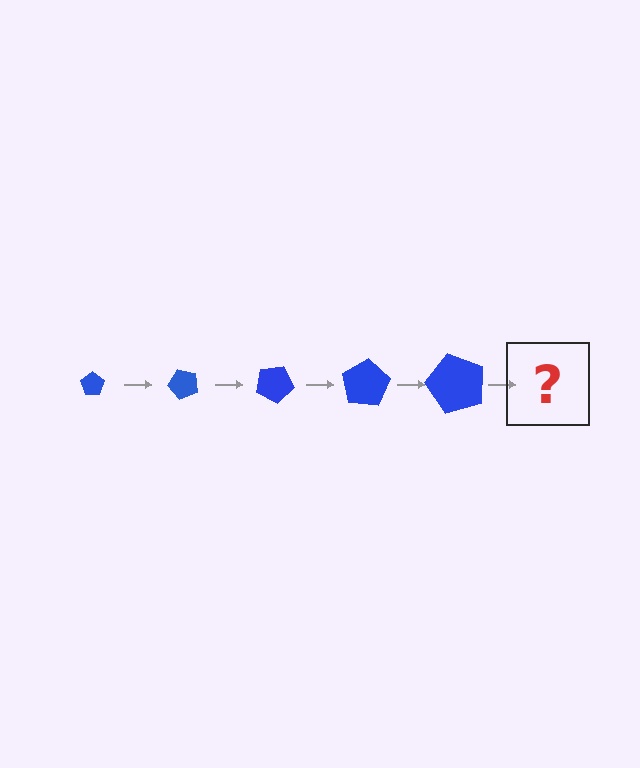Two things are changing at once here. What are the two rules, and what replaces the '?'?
The two rules are that the pentagon grows larger each step and it rotates 50 degrees each step. The '?' should be a pentagon, larger than the previous one and rotated 250 degrees from the start.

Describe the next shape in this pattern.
It should be a pentagon, larger than the previous one and rotated 250 degrees from the start.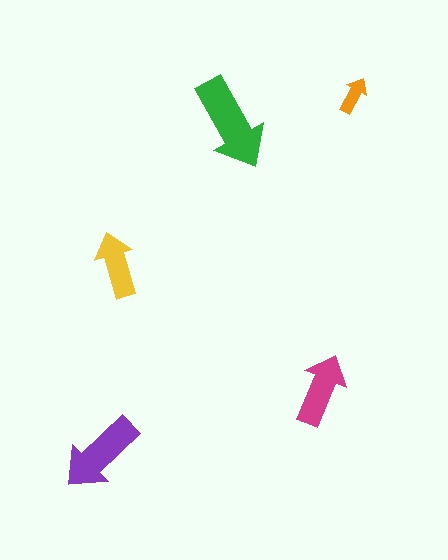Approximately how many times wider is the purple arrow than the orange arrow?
About 2 times wider.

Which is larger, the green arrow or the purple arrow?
The green one.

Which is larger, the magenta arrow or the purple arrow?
The purple one.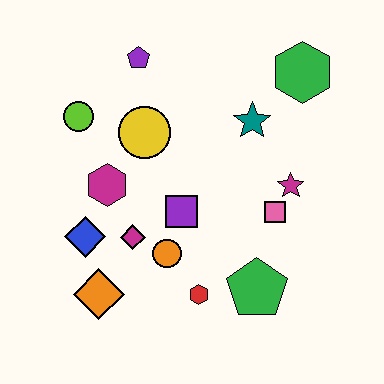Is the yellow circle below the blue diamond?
No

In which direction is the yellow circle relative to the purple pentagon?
The yellow circle is below the purple pentagon.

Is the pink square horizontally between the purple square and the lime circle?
No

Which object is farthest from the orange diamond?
The green hexagon is farthest from the orange diamond.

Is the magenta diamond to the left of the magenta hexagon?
No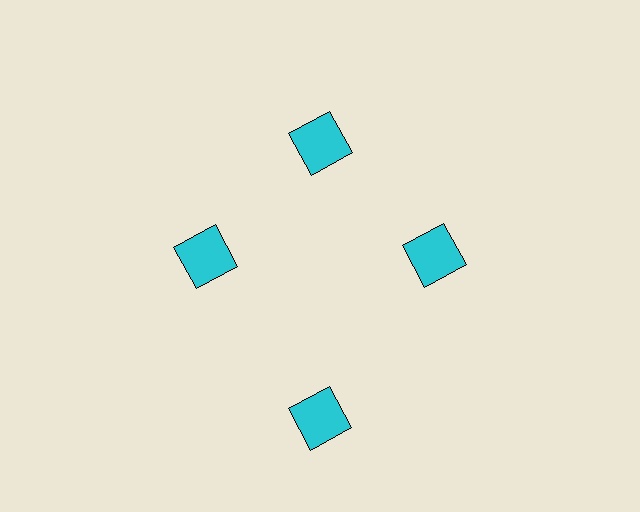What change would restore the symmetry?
The symmetry would be restored by moving it inward, back onto the ring so that all 4 squares sit at equal angles and equal distance from the center.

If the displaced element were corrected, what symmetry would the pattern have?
It would have 4-fold rotational symmetry — the pattern would map onto itself every 90 degrees.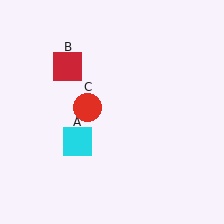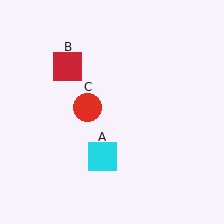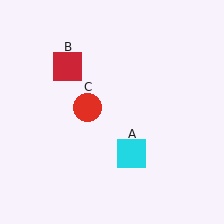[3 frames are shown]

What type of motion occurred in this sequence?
The cyan square (object A) rotated counterclockwise around the center of the scene.